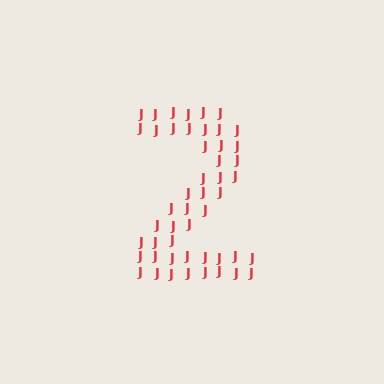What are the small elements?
The small elements are letter J's.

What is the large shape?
The large shape is the digit 2.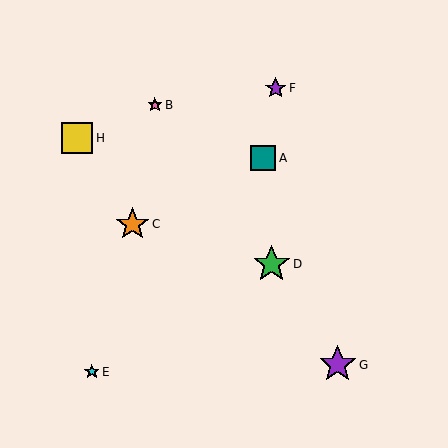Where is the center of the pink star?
The center of the pink star is at (155, 105).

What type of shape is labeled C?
Shape C is an orange star.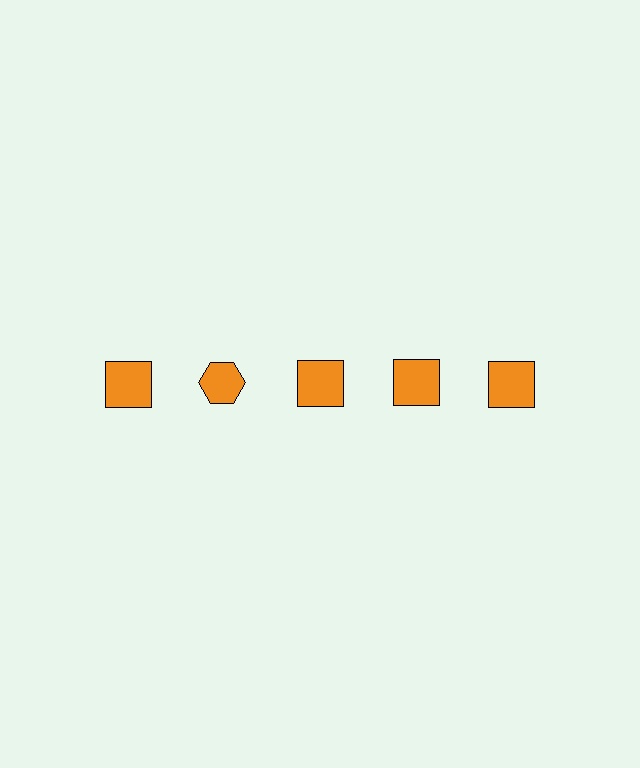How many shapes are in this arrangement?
There are 5 shapes arranged in a grid pattern.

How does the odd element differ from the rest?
It has a different shape: hexagon instead of square.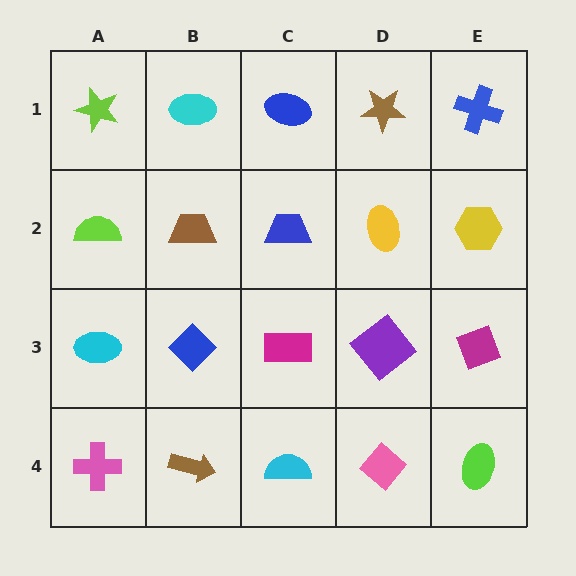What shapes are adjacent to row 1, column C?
A blue trapezoid (row 2, column C), a cyan ellipse (row 1, column B), a brown star (row 1, column D).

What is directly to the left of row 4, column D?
A cyan semicircle.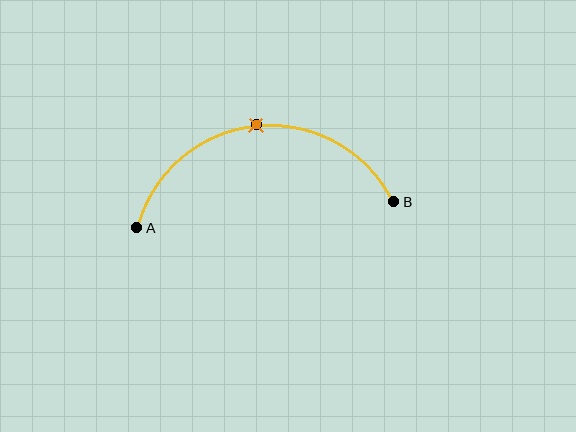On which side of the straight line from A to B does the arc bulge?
The arc bulges above the straight line connecting A and B.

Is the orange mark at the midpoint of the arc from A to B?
Yes. The orange mark lies on the arc at equal arc-length from both A and B — it is the arc midpoint.